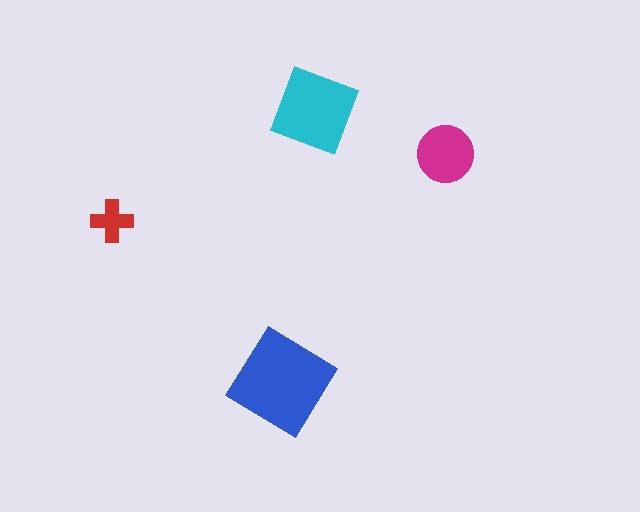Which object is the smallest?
The red cross.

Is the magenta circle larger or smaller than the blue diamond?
Smaller.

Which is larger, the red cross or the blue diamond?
The blue diamond.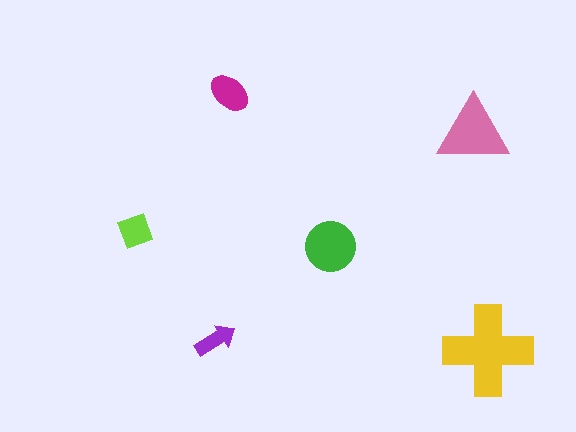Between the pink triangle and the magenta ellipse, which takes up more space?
The pink triangle.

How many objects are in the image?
There are 6 objects in the image.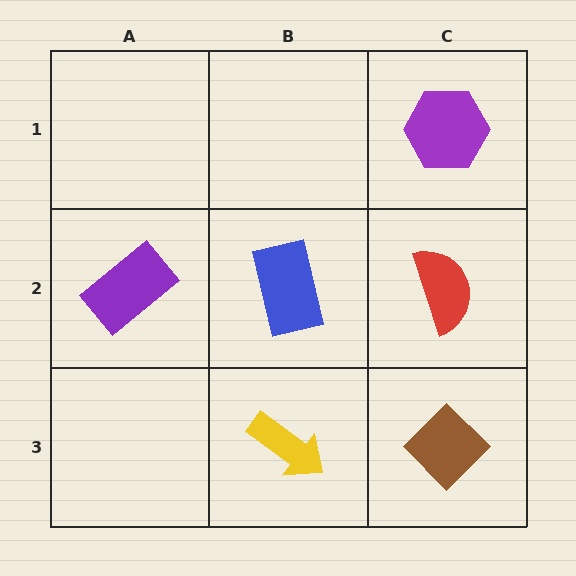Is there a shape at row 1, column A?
No, that cell is empty.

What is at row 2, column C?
A red semicircle.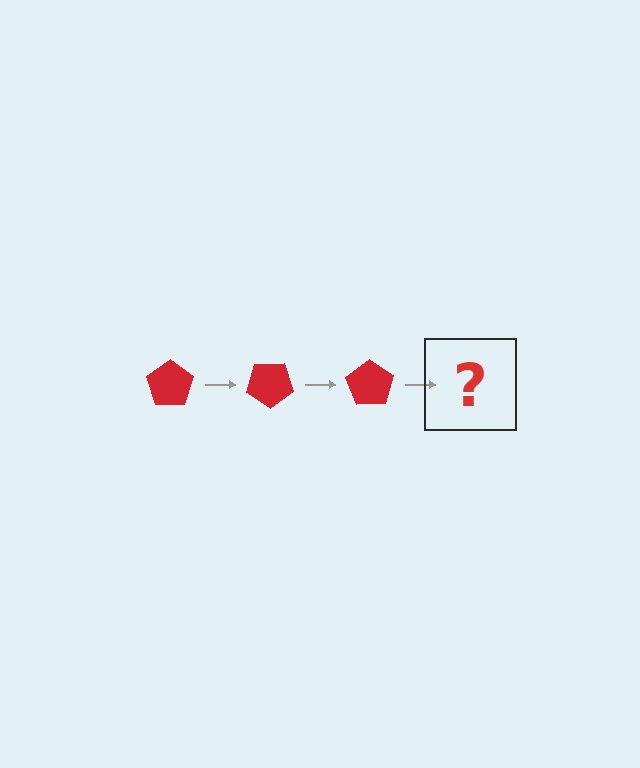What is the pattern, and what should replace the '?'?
The pattern is that the pentagon rotates 35 degrees each step. The '?' should be a red pentagon rotated 105 degrees.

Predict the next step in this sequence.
The next step is a red pentagon rotated 105 degrees.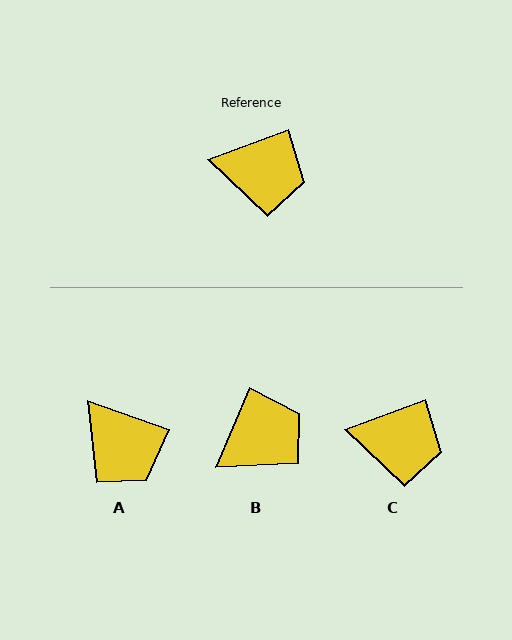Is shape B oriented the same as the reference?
No, it is off by about 46 degrees.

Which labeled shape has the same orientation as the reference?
C.